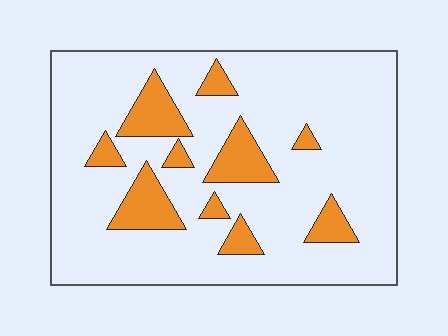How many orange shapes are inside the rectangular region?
10.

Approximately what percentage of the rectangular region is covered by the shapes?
Approximately 15%.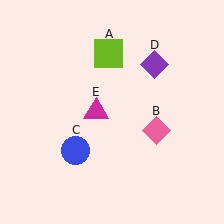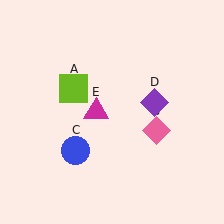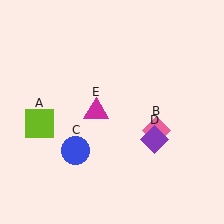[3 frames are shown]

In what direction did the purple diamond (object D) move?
The purple diamond (object D) moved down.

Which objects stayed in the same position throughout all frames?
Pink diamond (object B) and blue circle (object C) and magenta triangle (object E) remained stationary.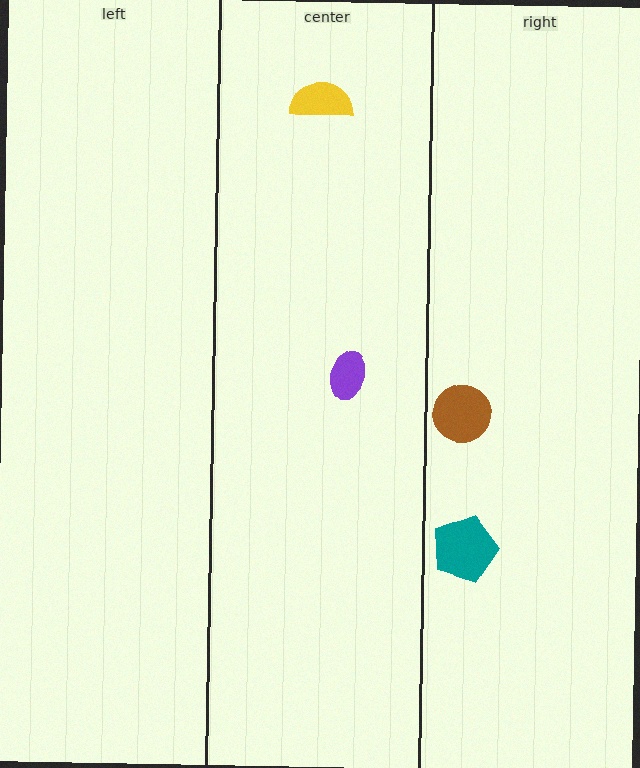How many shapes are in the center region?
2.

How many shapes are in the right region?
2.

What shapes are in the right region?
The teal pentagon, the brown circle.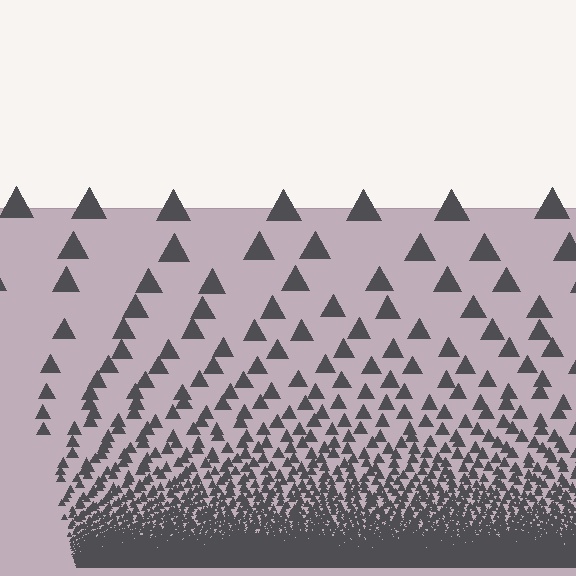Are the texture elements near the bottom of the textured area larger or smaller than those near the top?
Smaller. The gradient is inverted — elements near the bottom are smaller and denser.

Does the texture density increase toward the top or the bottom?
Density increases toward the bottom.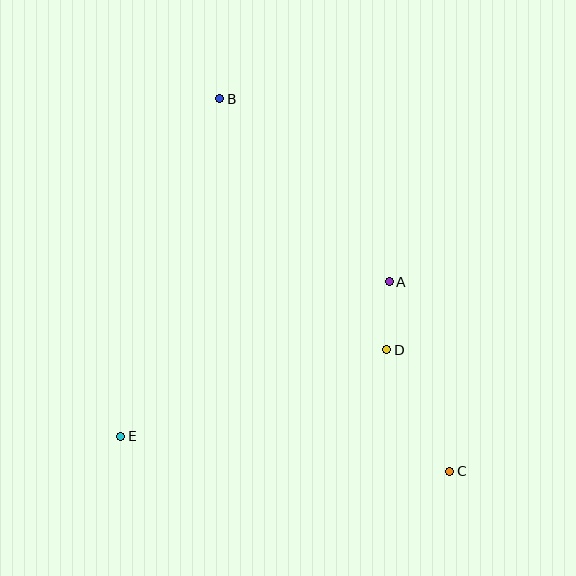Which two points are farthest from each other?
Points B and C are farthest from each other.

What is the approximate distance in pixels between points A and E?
The distance between A and E is approximately 310 pixels.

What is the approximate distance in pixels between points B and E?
The distance between B and E is approximately 352 pixels.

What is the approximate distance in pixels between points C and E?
The distance between C and E is approximately 331 pixels.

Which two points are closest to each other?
Points A and D are closest to each other.